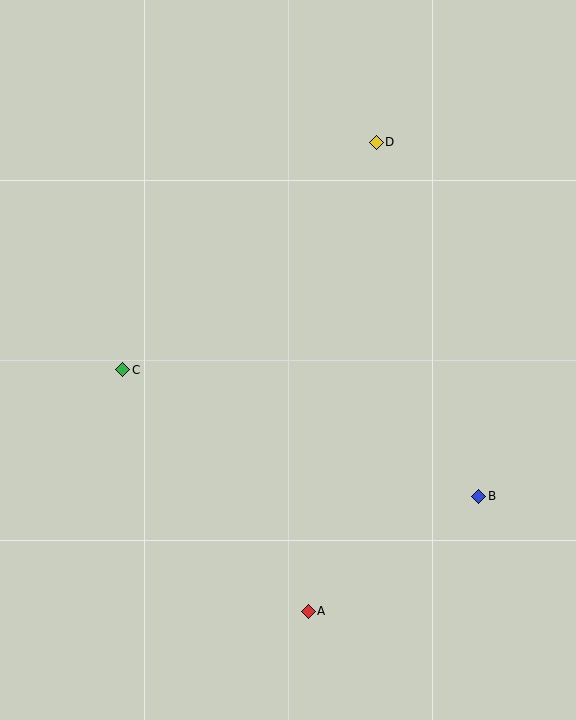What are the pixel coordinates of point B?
Point B is at (479, 496).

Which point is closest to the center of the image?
Point C at (123, 370) is closest to the center.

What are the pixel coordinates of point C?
Point C is at (123, 370).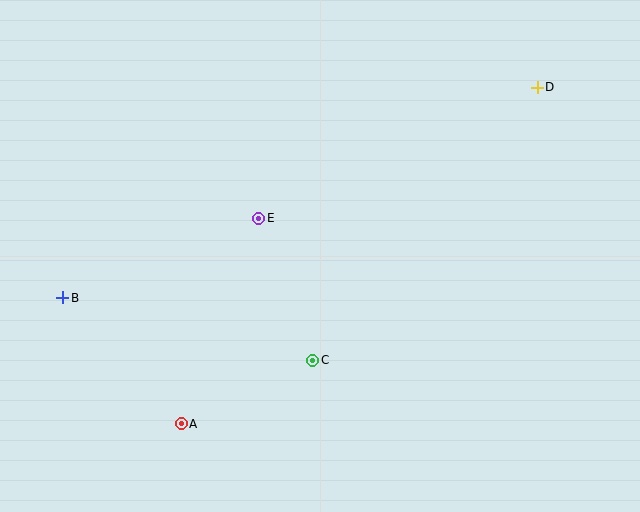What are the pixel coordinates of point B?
Point B is at (63, 298).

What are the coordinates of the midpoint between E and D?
The midpoint between E and D is at (398, 153).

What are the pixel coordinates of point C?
Point C is at (313, 360).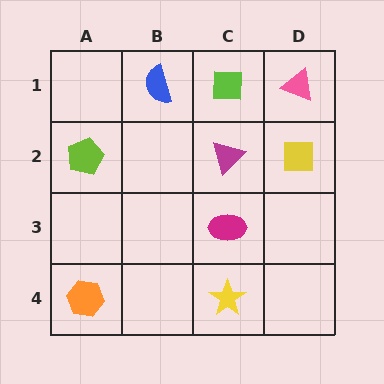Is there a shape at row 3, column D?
No, that cell is empty.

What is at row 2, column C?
A magenta triangle.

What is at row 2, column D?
A yellow square.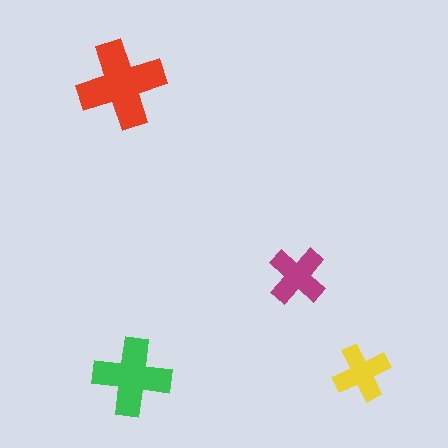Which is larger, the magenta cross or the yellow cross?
The magenta one.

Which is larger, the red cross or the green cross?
The red one.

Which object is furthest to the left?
The red cross is leftmost.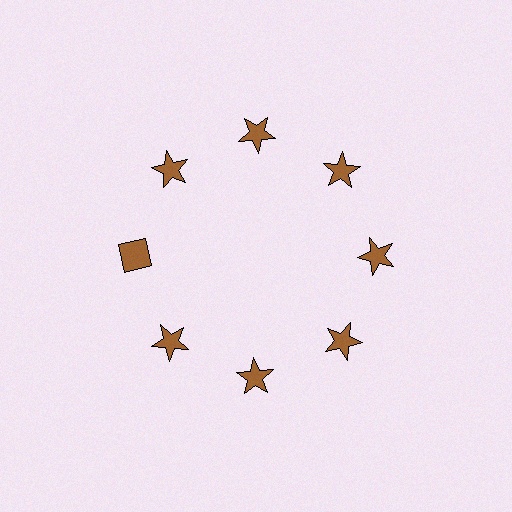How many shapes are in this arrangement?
There are 8 shapes arranged in a ring pattern.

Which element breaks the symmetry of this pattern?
The brown diamond at roughly the 9 o'clock position breaks the symmetry. All other shapes are brown stars.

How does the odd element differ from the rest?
It has a different shape: diamond instead of star.